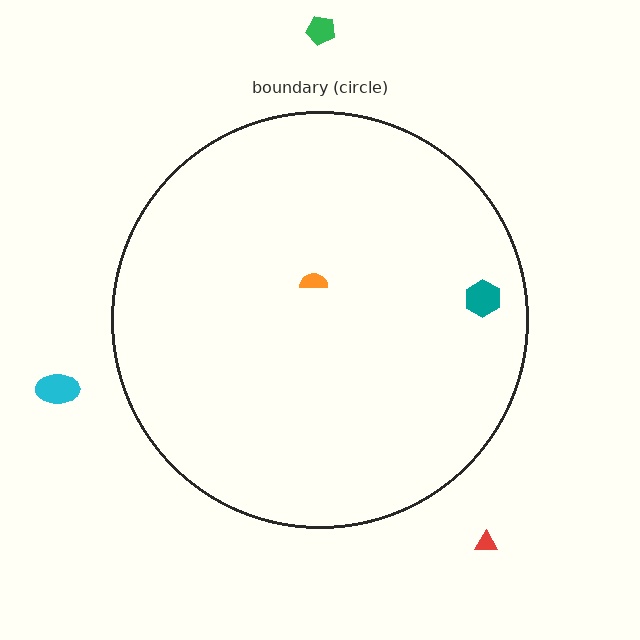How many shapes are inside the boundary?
2 inside, 3 outside.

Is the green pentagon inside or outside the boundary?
Outside.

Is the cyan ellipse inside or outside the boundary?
Outside.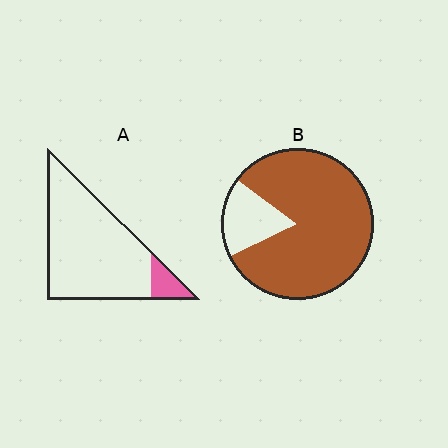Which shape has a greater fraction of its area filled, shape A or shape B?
Shape B.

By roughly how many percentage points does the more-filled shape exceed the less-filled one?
By roughly 70 percentage points (B over A).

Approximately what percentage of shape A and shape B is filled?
A is approximately 10% and B is approximately 85%.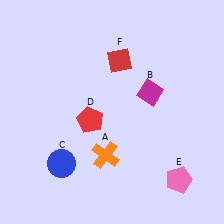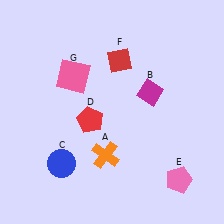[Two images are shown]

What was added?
A pink square (G) was added in Image 2.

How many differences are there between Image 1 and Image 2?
There is 1 difference between the two images.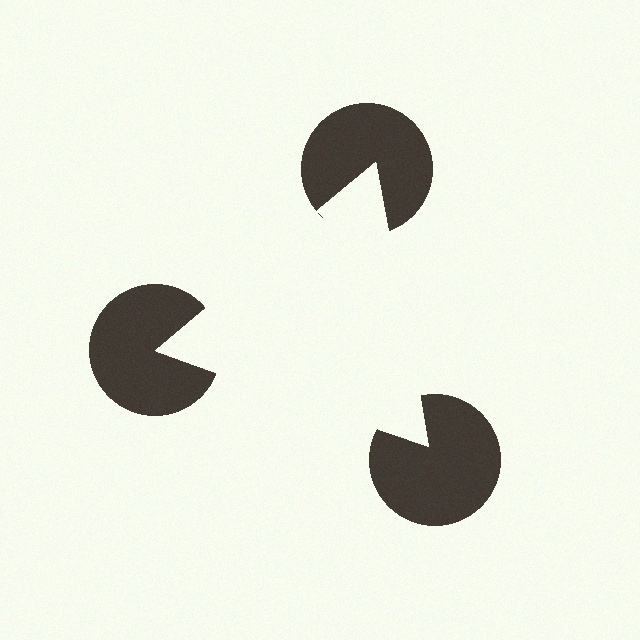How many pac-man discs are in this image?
There are 3 — one at each vertex of the illusory triangle.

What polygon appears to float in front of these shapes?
An illusory triangle — its edges are inferred from the aligned wedge cuts in the pac-man discs, not physically drawn.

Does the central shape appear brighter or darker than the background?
It typically appears slightly brighter than the background, even though no actual brightness change is drawn.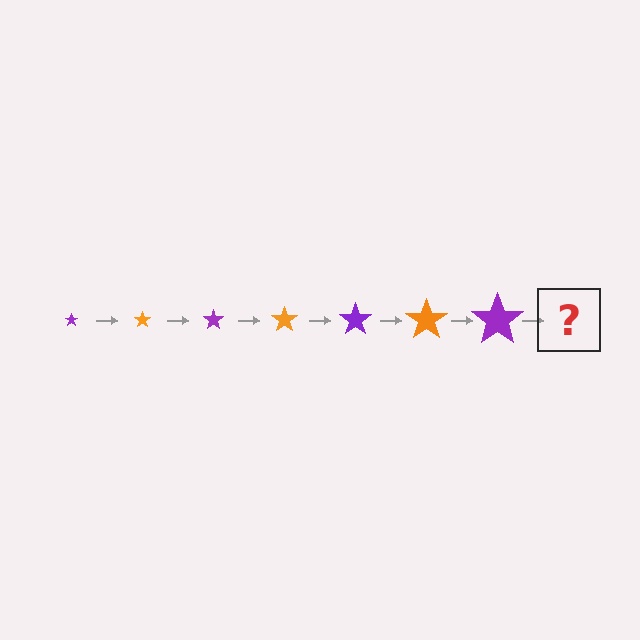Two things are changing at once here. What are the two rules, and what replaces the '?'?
The two rules are that the star grows larger each step and the color cycles through purple and orange. The '?' should be an orange star, larger than the previous one.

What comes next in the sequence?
The next element should be an orange star, larger than the previous one.